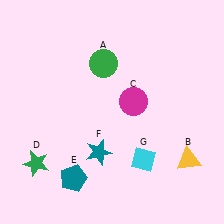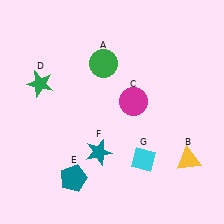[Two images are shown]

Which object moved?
The green star (D) moved up.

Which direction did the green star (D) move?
The green star (D) moved up.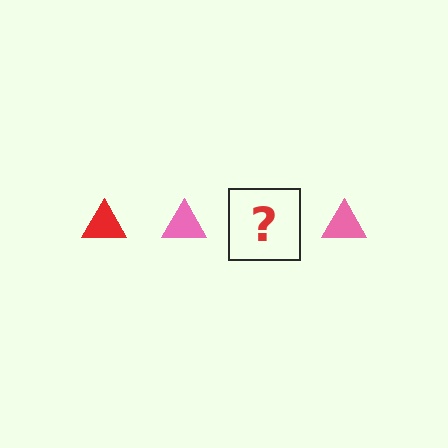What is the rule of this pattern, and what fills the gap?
The rule is that the pattern cycles through red, pink triangles. The gap should be filled with a red triangle.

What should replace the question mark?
The question mark should be replaced with a red triangle.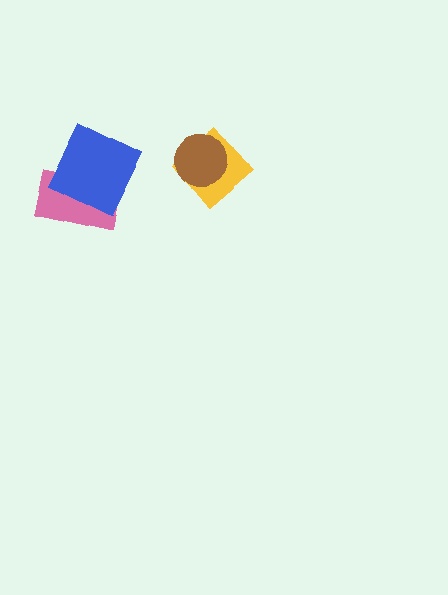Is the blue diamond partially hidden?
No, no other shape covers it.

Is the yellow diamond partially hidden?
Yes, it is partially covered by another shape.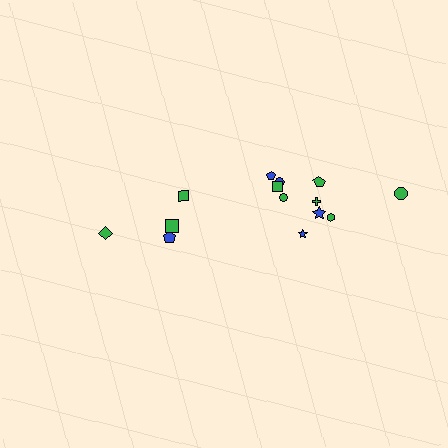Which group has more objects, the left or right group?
The right group.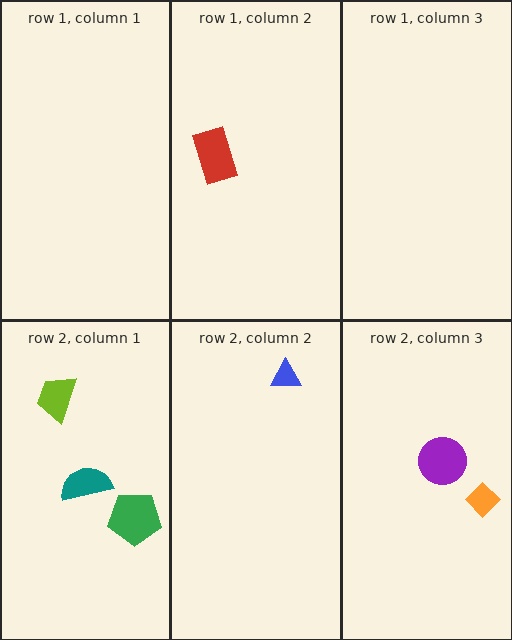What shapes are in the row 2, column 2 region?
The blue triangle.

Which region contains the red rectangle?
The row 1, column 2 region.